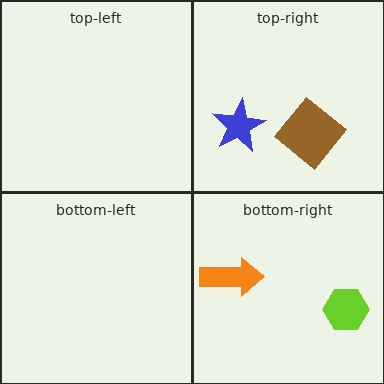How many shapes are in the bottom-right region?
2.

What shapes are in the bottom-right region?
The orange arrow, the lime hexagon.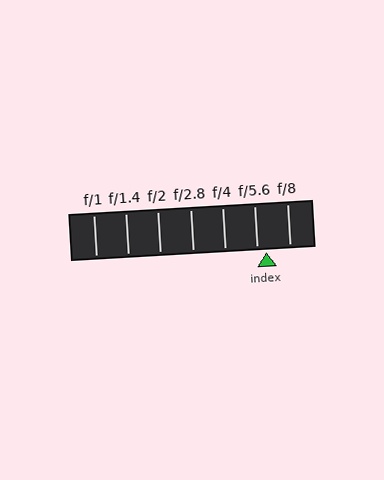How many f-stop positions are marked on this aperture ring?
There are 7 f-stop positions marked.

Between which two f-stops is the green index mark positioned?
The index mark is between f/5.6 and f/8.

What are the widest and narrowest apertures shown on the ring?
The widest aperture shown is f/1 and the narrowest is f/8.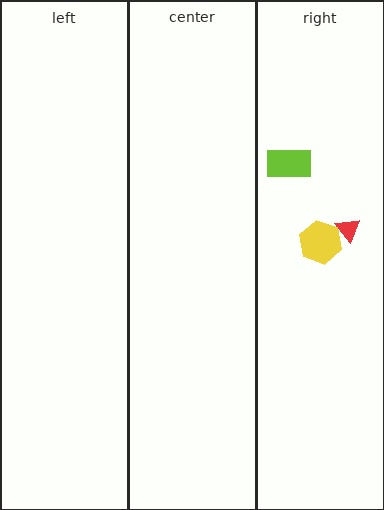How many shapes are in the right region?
3.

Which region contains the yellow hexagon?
The right region.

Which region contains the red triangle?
The right region.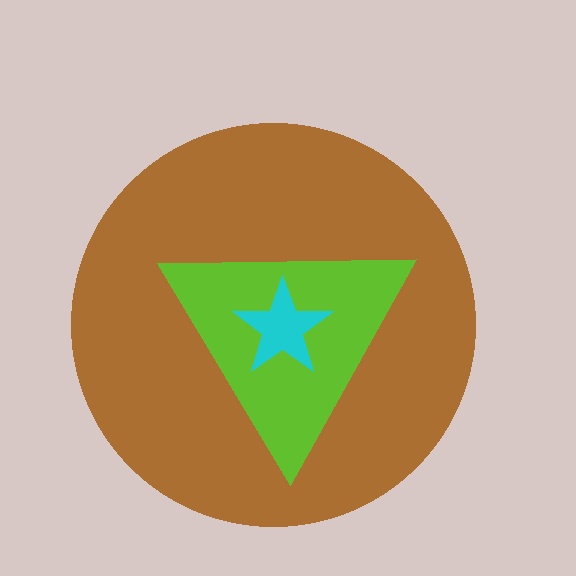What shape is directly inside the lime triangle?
The cyan star.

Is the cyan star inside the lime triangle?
Yes.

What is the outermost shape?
The brown circle.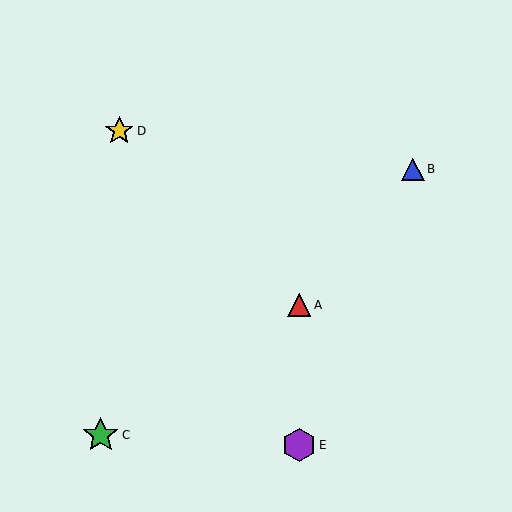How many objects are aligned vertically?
2 objects (A, E) are aligned vertically.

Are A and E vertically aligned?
Yes, both are at x≈299.